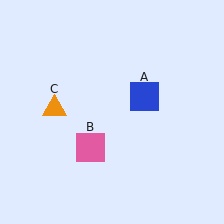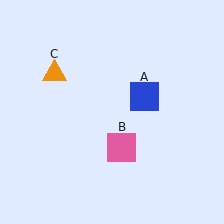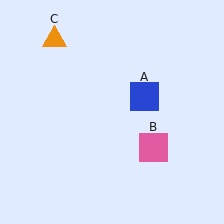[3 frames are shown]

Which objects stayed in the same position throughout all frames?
Blue square (object A) remained stationary.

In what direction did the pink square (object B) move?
The pink square (object B) moved right.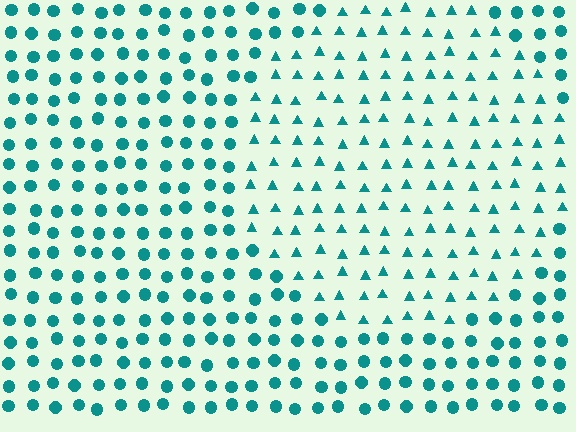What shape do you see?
I see a circle.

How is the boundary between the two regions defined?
The boundary is defined by a change in element shape: triangles inside vs. circles outside. All elements share the same color and spacing.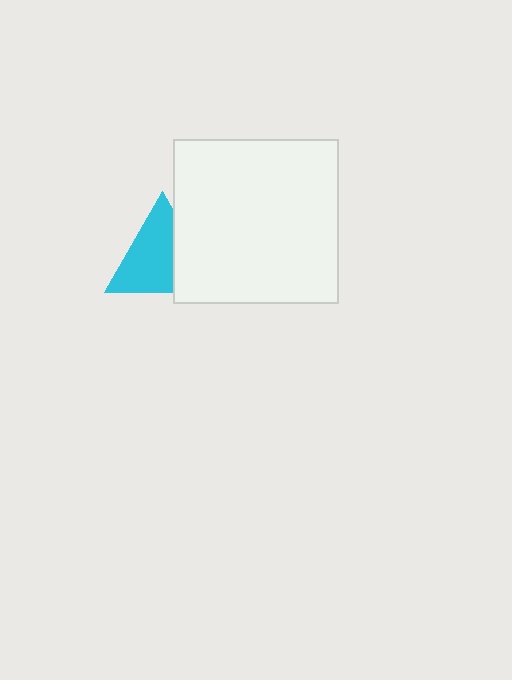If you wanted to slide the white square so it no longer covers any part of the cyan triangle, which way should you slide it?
Slide it right — that is the most direct way to separate the two shapes.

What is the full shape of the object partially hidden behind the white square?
The partially hidden object is a cyan triangle.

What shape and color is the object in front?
The object in front is a white square.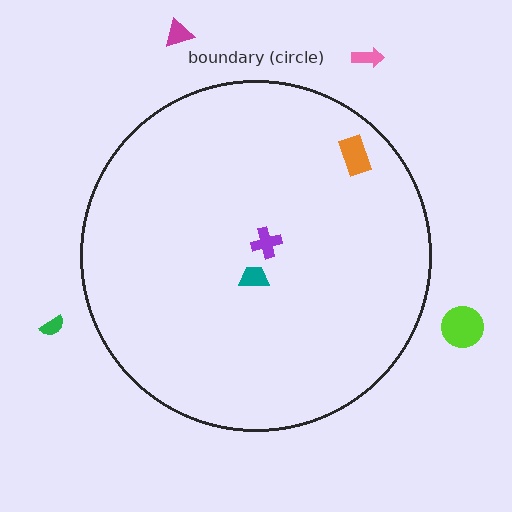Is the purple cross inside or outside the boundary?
Inside.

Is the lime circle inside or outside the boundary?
Outside.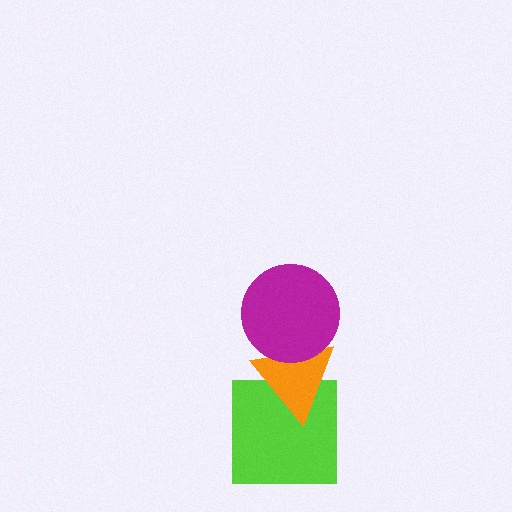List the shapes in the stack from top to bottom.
From top to bottom: the magenta circle, the orange triangle, the lime square.